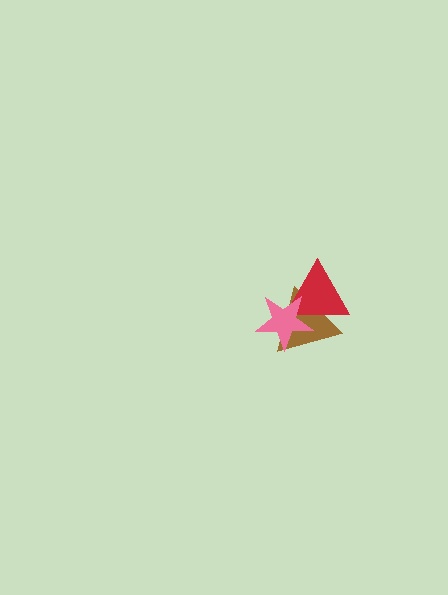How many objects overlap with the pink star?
2 objects overlap with the pink star.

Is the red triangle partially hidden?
Yes, it is partially covered by another shape.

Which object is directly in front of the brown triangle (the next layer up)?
The red triangle is directly in front of the brown triangle.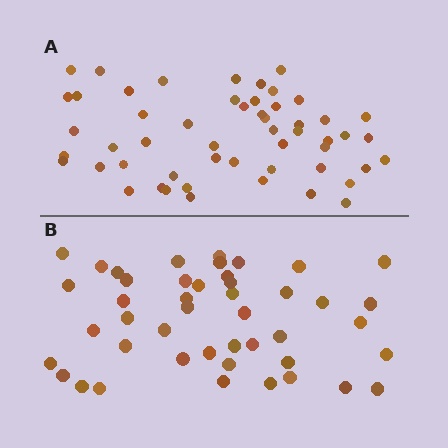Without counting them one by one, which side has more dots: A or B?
Region A (the top region) has more dots.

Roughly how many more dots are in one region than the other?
Region A has roughly 8 or so more dots than region B.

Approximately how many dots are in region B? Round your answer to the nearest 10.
About 40 dots. (The exact count is 45, which rounds to 40.)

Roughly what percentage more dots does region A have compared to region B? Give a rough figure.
About 20% more.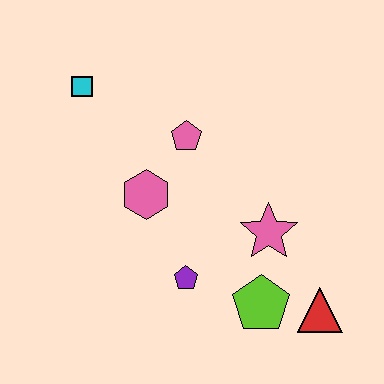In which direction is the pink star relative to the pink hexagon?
The pink star is to the right of the pink hexagon.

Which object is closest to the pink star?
The lime pentagon is closest to the pink star.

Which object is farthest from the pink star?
The cyan square is farthest from the pink star.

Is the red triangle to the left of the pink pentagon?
No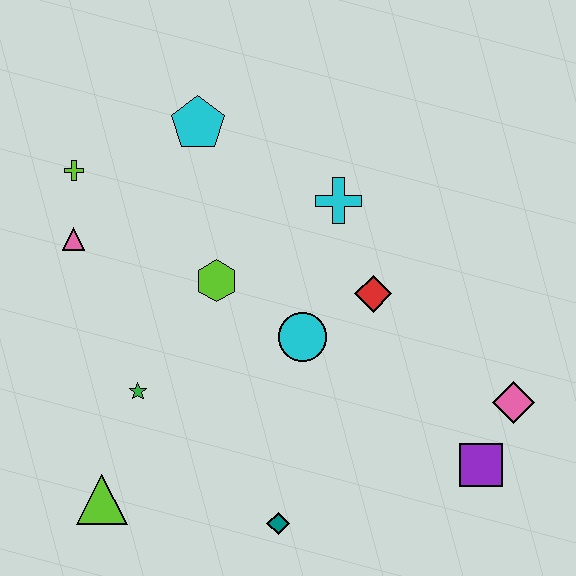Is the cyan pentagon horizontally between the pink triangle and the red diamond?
Yes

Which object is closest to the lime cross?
The pink triangle is closest to the lime cross.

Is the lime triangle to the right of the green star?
No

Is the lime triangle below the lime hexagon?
Yes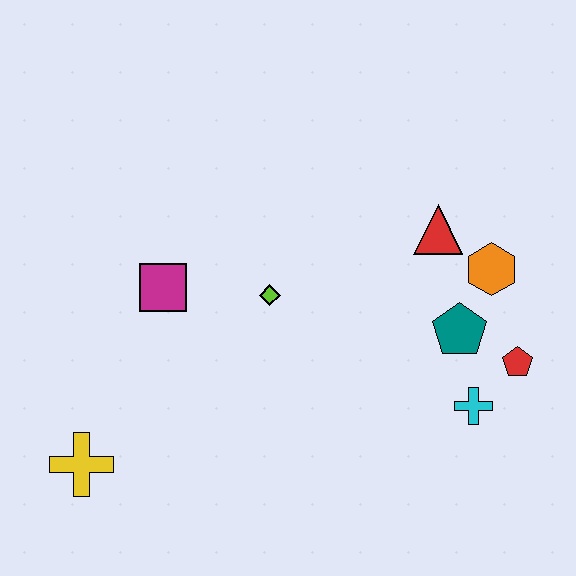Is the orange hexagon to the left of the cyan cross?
No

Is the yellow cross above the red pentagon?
No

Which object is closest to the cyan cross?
The red pentagon is closest to the cyan cross.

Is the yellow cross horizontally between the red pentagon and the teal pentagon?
No